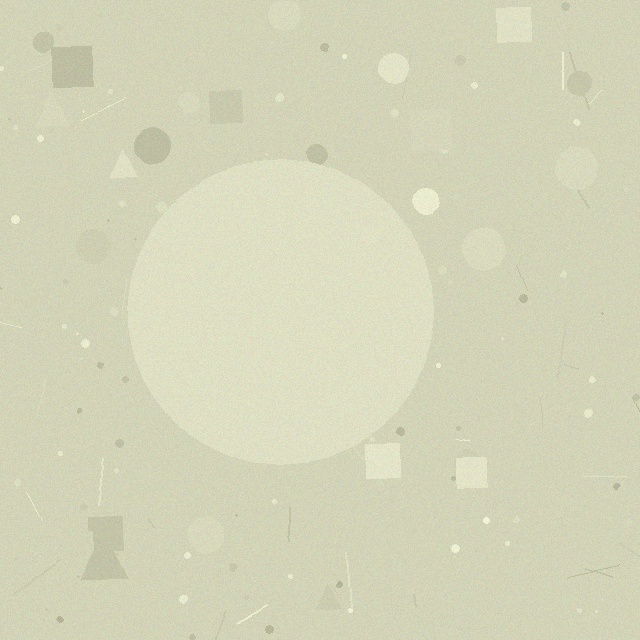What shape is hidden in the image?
A circle is hidden in the image.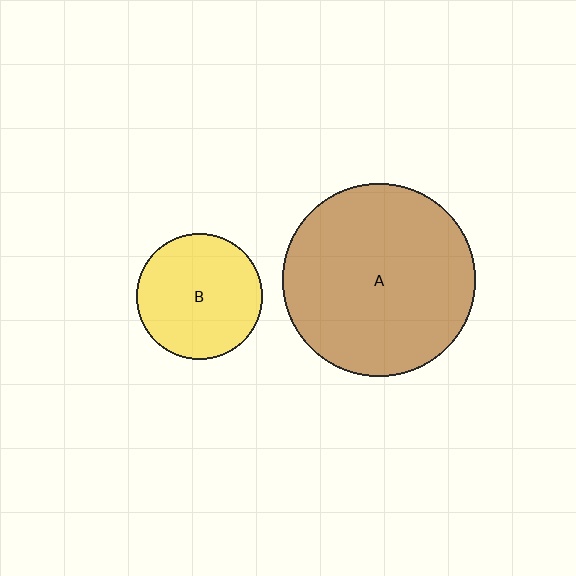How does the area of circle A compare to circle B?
Approximately 2.3 times.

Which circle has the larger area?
Circle A (brown).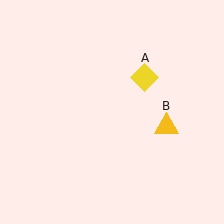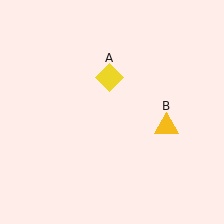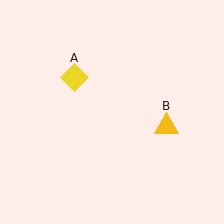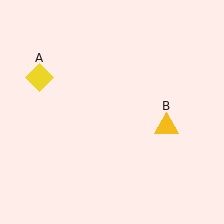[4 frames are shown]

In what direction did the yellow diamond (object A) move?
The yellow diamond (object A) moved left.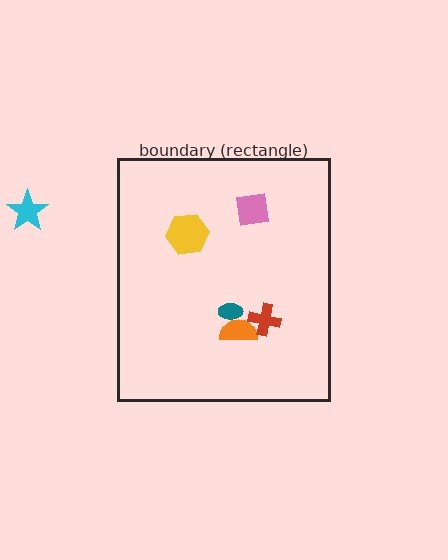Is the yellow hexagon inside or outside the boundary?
Inside.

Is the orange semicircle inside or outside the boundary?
Inside.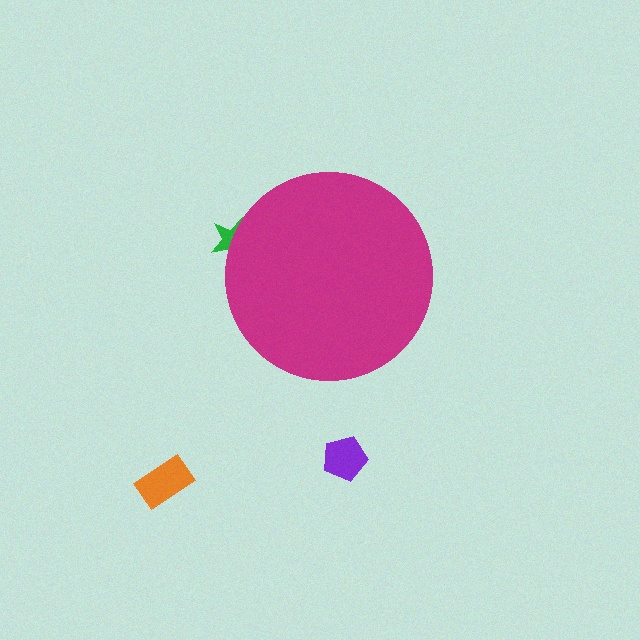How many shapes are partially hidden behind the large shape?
1 shape is partially hidden.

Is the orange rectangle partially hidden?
No, the orange rectangle is fully visible.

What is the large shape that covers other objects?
A magenta circle.